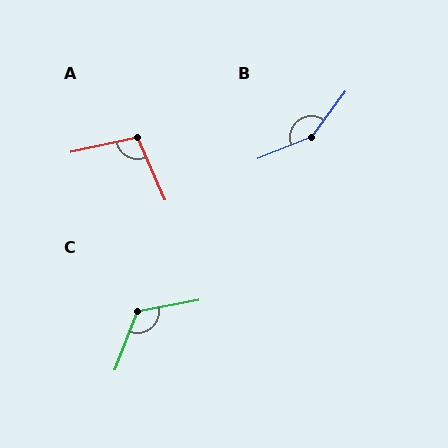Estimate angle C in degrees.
Approximately 122 degrees.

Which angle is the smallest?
A, at approximately 102 degrees.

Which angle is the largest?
B, at approximately 149 degrees.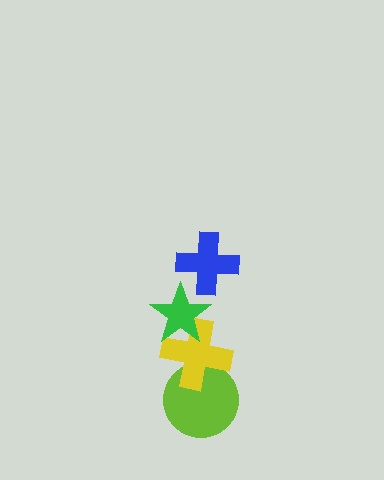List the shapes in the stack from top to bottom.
From top to bottom: the blue cross, the green star, the yellow cross, the lime circle.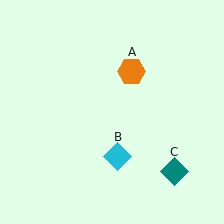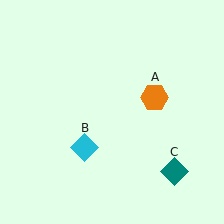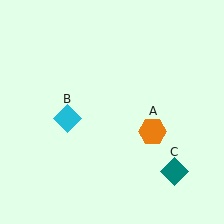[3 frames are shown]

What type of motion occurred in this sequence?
The orange hexagon (object A), cyan diamond (object B) rotated clockwise around the center of the scene.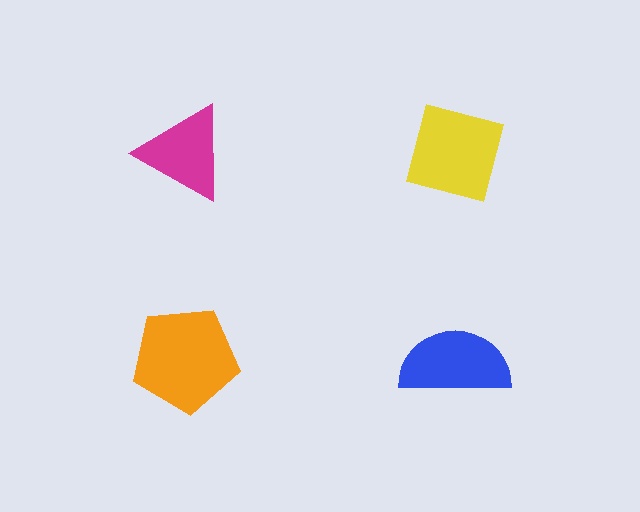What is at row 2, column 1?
An orange pentagon.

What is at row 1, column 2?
A yellow square.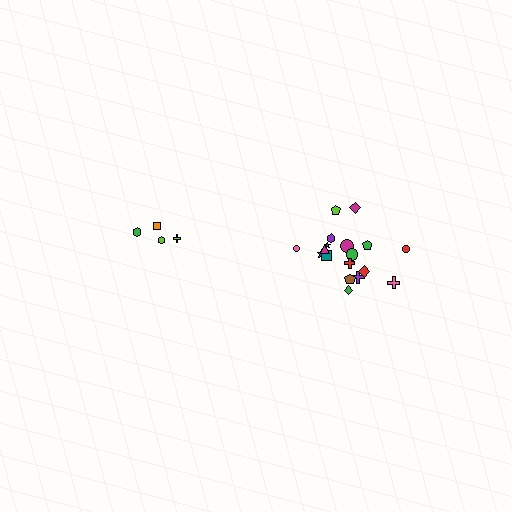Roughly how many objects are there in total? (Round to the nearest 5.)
Roughly 20 objects in total.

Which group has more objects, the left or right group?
The right group.